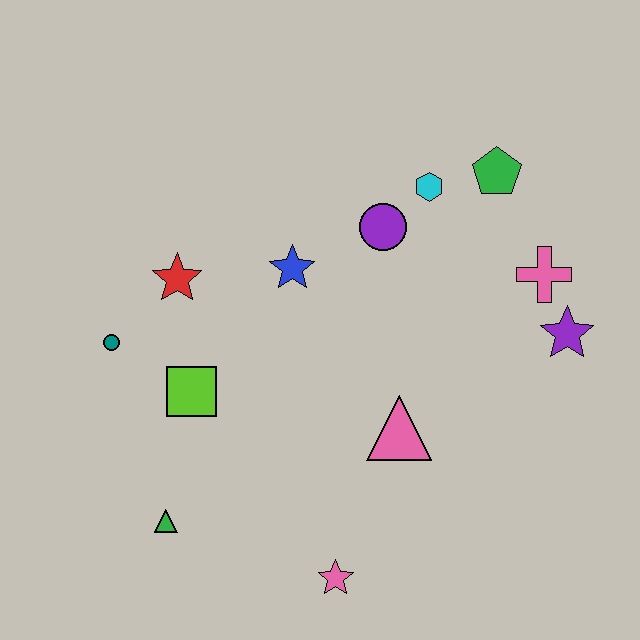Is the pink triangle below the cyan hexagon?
Yes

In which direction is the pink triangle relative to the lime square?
The pink triangle is to the right of the lime square.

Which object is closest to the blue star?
The purple circle is closest to the blue star.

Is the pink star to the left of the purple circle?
Yes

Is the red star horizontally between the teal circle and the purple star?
Yes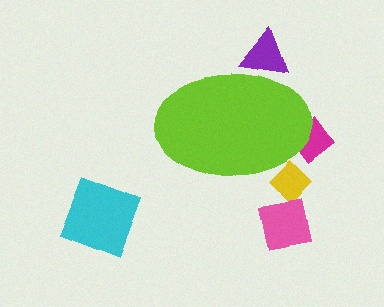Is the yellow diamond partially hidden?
Yes, the yellow diamond is partially hidden behind the lime ellipse.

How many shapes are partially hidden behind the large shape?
3 shapes are partially hidden.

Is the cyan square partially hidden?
No, the cyan square is fully visible.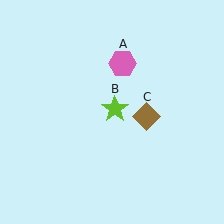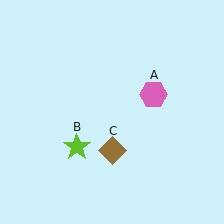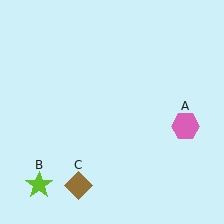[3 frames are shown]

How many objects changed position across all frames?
3 objects changed position: pink hexagon (object A), lime star (object B), brown diamond (object C).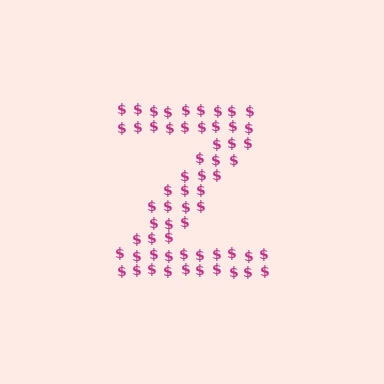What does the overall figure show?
The overall figure shows the letter Z.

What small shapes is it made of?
It is made of small dollar signs.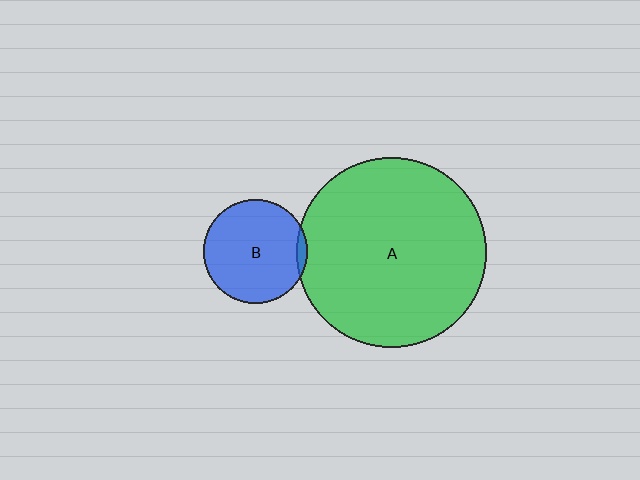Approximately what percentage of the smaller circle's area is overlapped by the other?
Approximately 5%.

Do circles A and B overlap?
Yes.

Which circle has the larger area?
Circle A (green).